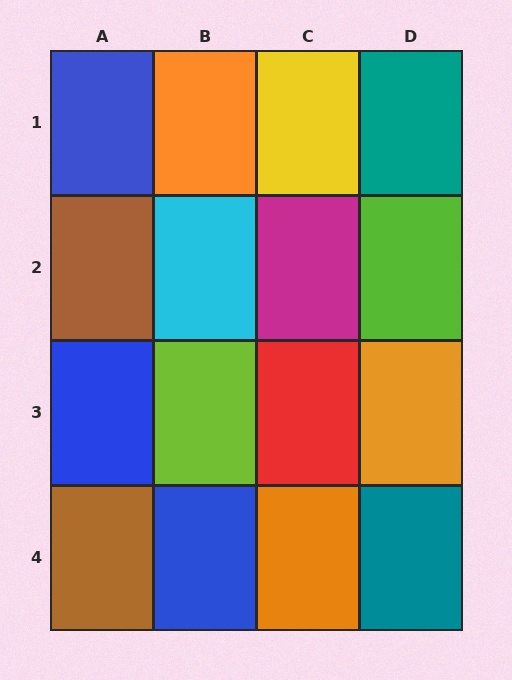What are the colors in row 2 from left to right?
Brown, cyan, magenta, lime.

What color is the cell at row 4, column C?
Orange.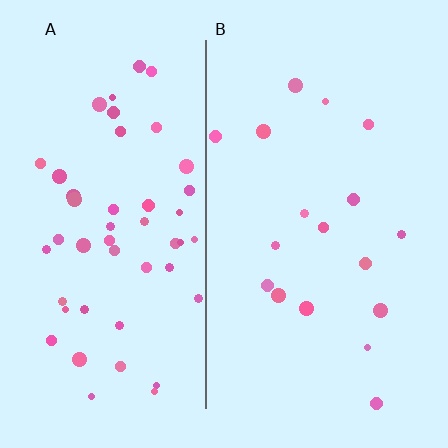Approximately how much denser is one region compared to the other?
Approximately 2.8× — region A over region B.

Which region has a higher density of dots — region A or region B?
A (the left).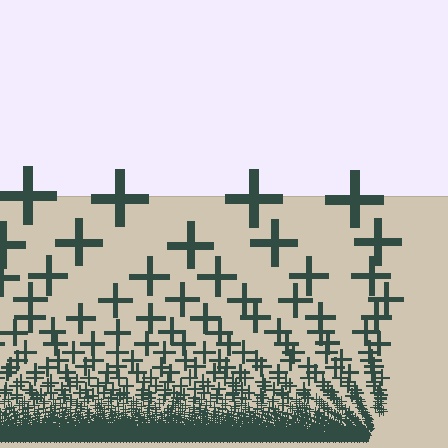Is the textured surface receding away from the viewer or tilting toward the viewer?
The surface appears to tilt toward the viewer. Texture elements get larger and sparser toward the top.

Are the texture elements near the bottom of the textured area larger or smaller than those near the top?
Smaller. The gradient is inverted — elements near the bottom are smaller and denser.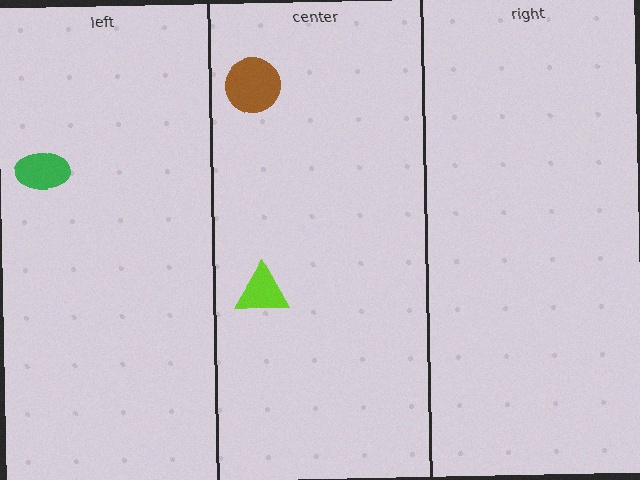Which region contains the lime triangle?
The center region.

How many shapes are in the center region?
2.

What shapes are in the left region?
The green ellipse.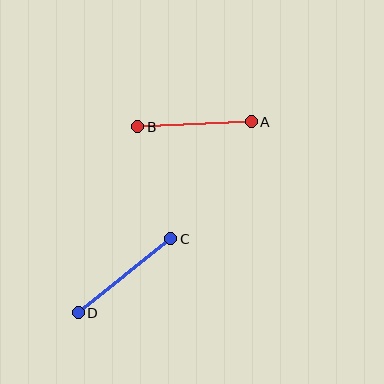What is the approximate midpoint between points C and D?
The midpoint is at approximately (125, 276) pixels.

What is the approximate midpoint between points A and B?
The midpoint is at approximately (194, 124) pixels.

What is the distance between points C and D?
The distance is approximately 119 pixels.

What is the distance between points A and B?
The distance is approximately 113 pixels.